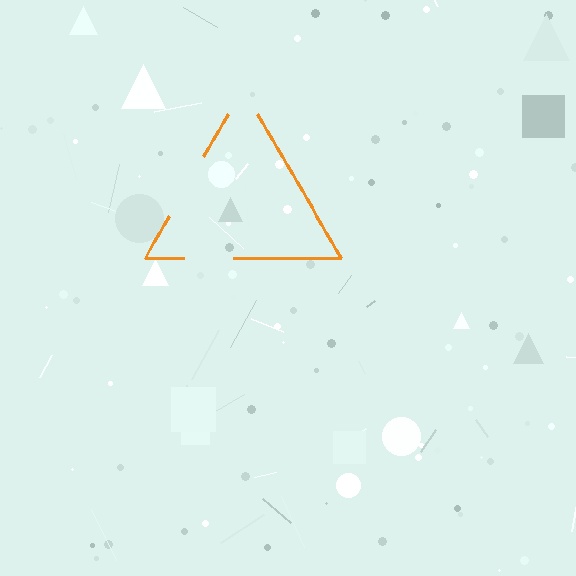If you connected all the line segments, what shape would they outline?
They would outline a triangle.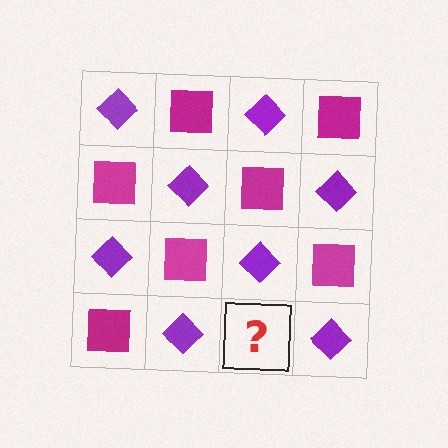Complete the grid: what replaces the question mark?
The question mark should be replaced with a magenta square.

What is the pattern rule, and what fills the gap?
The rule is that it alternates purple diamond and magenta square in a checkerboard pattern. The gap should be filled with a magenta square.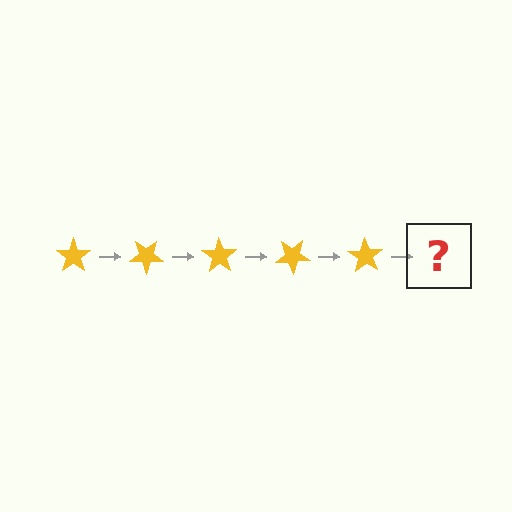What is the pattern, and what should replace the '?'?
The pattern is that the star rotates 35 degrees each step. The '?' should be a yellow star rotated 175 degrees.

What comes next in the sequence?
The next element should be a yellow star rotated 175 degrees.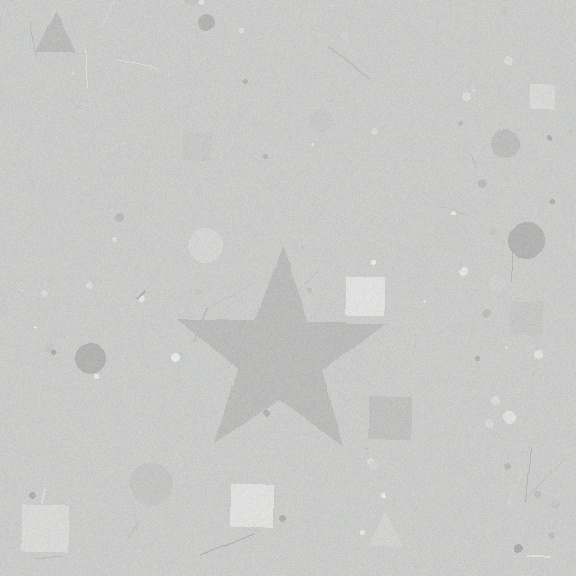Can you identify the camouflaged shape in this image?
The camouflaged shape is a star.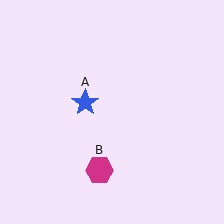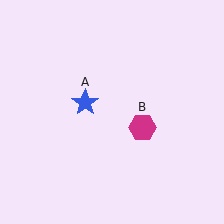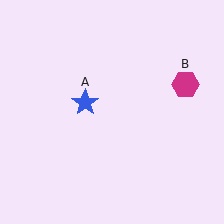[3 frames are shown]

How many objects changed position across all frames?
1 object changed position: magenta hexagon (object B).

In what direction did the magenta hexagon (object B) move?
The magenta hexagon (object B) moved up and to the right.